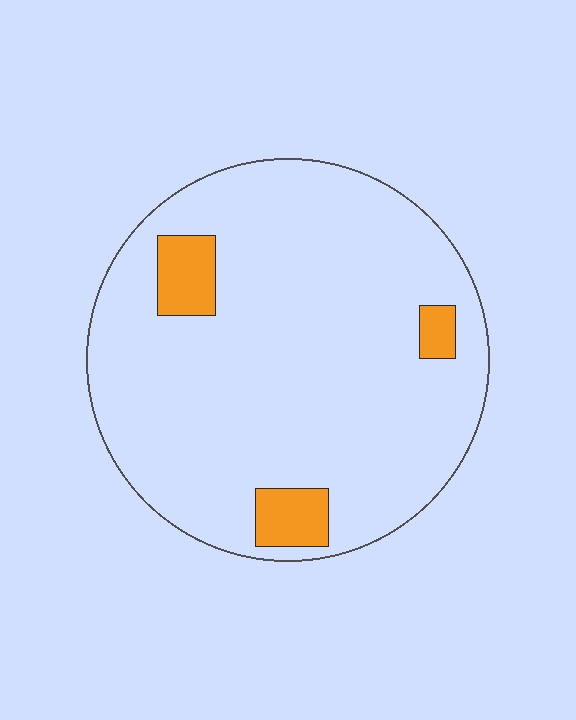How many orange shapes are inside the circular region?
3.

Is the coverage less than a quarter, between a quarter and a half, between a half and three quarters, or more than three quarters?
Less than a quarter.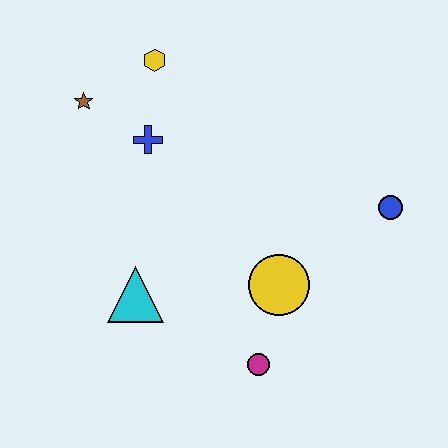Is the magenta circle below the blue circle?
Yes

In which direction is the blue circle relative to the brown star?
The blue circle is to the right of the brown star.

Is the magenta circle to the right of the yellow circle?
No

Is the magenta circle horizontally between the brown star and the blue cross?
No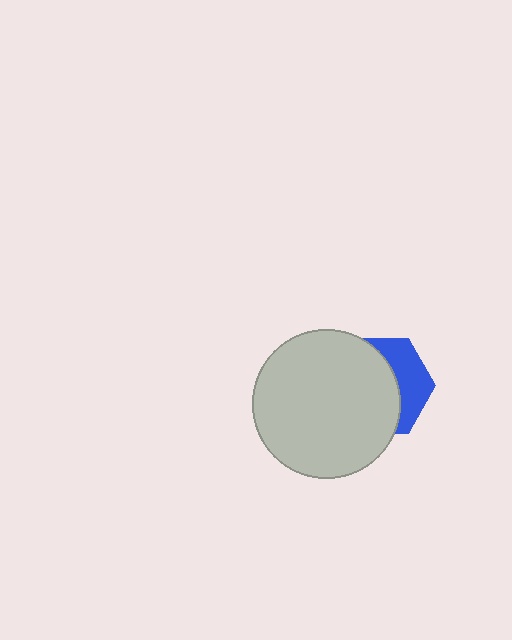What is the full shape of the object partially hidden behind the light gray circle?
The partially hidden object is a blue hexagon.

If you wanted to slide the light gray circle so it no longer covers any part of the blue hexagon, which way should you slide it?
Slide it left — that is the most direct way to separate the two shapes.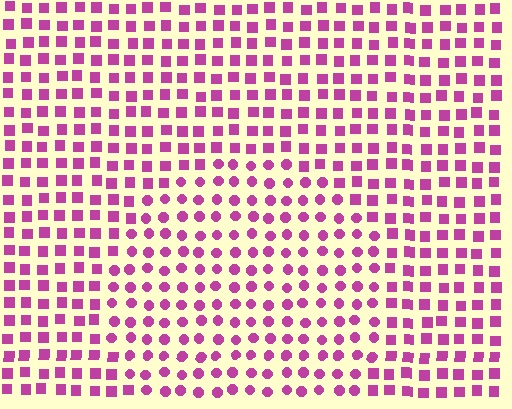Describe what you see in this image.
The image is filled with small magenta elements arranged in a uniform grid. A circle-shaped region contains circles, while the surrounding area contains squares. The boundary is defined purely by the change in element shape.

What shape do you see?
I see a circle.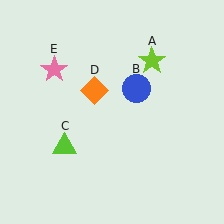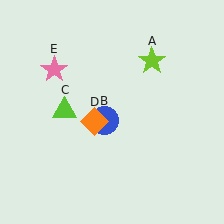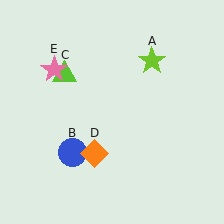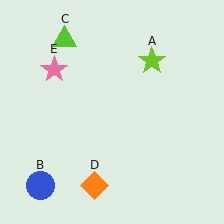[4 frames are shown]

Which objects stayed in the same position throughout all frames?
Lime star (object A) and pink star (object E) remained stationary.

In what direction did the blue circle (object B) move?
The blue circle (object B) moved down and to the left.